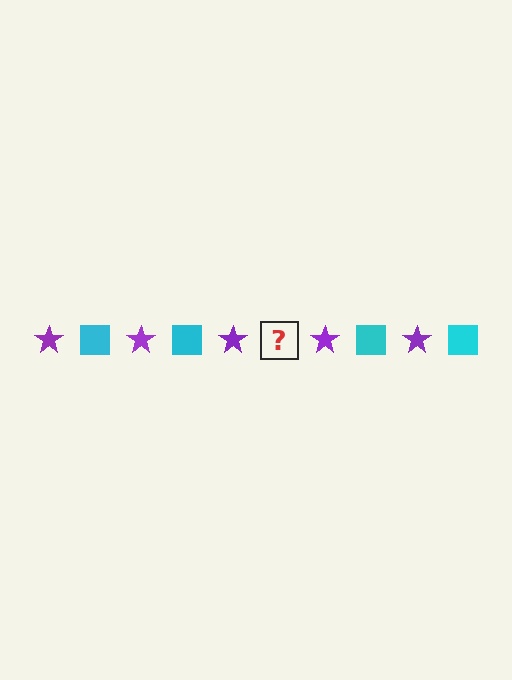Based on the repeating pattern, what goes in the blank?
The blank should be a cyan square.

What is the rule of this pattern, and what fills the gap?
The rule is that the pattern alternates between purple star and cyan square. The gap should be filled with a cyan square.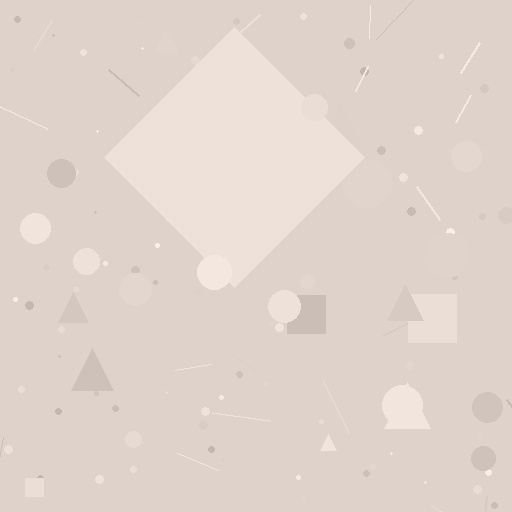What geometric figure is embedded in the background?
A diamond is embedded in the background.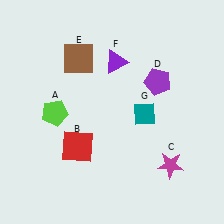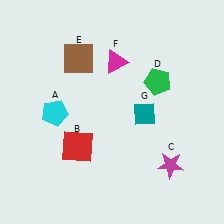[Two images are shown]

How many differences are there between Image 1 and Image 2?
There are 3 differences between the two images.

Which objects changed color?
A changed from lime to cyan. D changed from purple to green. F changed from purple to magenta.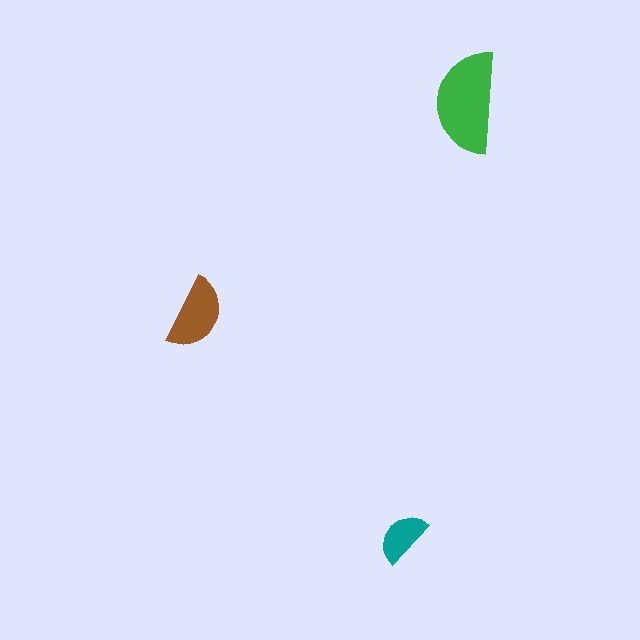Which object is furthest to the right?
The green semicircle is rightmost.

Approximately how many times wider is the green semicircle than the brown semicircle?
About 1.5 times wider.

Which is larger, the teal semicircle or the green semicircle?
The green one.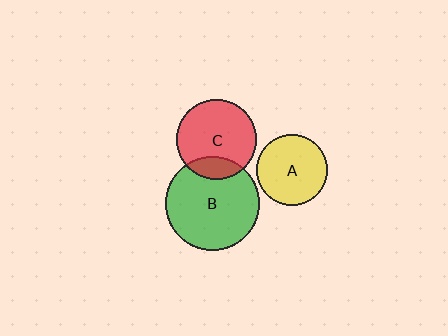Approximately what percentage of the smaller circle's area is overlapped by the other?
Approximately 20%.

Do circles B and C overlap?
Yes.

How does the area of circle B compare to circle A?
Approximately 1.8 times.